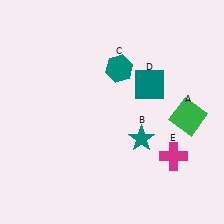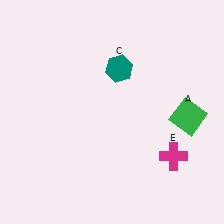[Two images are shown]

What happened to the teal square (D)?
The teal square (D) was removed in Image 2. It was in the top-right area of Image 1.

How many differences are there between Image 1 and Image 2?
There are 2 differences between the two images.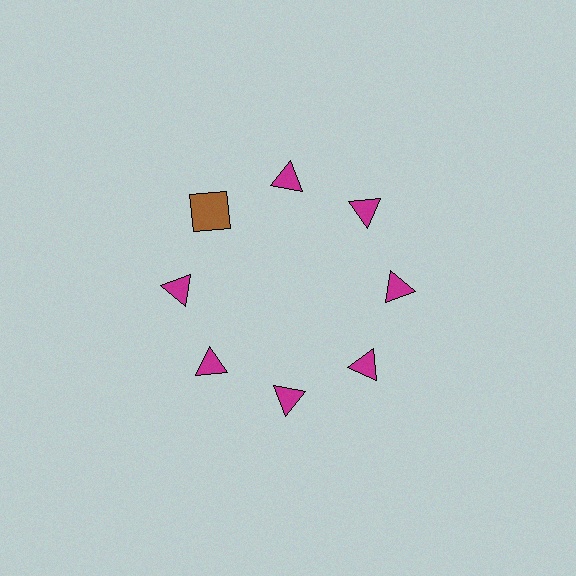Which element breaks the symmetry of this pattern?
The brown square at roughly the 10 o'clock position breaks the symmetry. All other shapes are magenta triangles.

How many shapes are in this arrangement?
There are 8 shapes arranged in a ring pattern.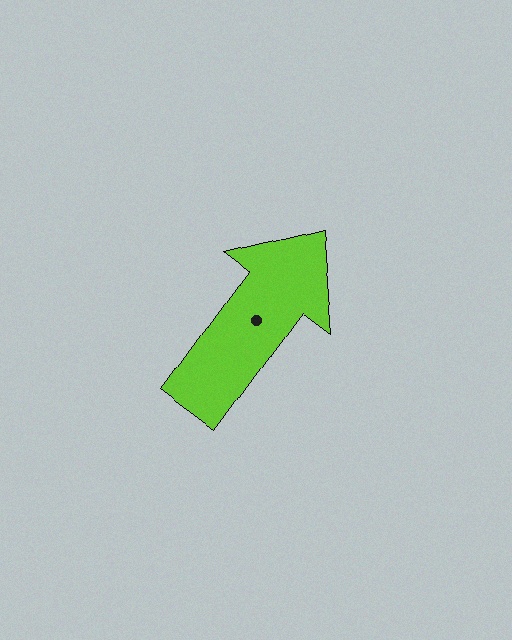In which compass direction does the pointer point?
Northeast.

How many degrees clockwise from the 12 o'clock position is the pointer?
Approximately 36 degrees.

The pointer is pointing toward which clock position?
Roughly 1 o'clock.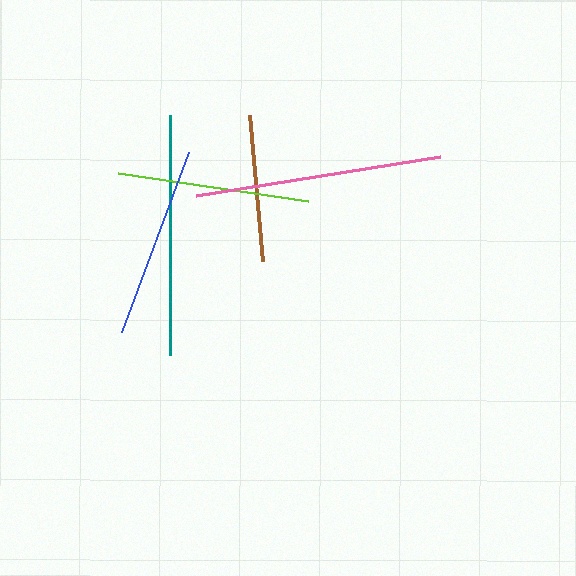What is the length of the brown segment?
The brown segment is approximately 147 pixels long.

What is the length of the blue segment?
The blue segment is approximately 192 pixels long.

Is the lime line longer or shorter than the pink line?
The pink line is longer than the lime line.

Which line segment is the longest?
The pink line is the longest at approximately 247 pixels.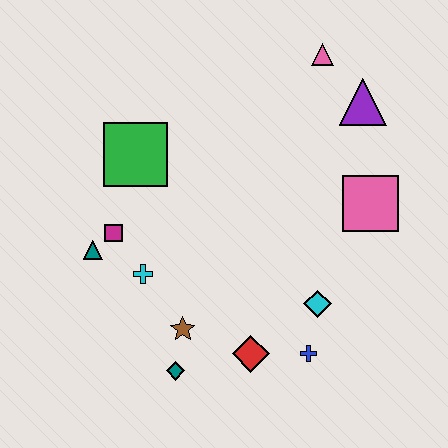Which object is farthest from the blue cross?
The pink triangle is farthest from the blue cross.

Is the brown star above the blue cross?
Yes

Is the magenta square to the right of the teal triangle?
Yes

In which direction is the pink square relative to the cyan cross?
The pink square is to the right of the cyan cross.